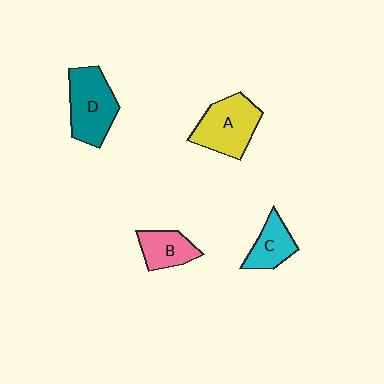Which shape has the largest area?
Shape D (teal).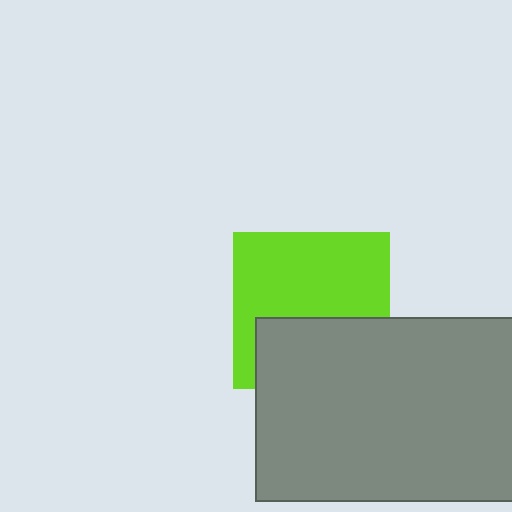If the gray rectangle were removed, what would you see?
You would see the complete lime square.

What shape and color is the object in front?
The object in front is a gray rectangle.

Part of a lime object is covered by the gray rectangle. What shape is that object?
It is a square.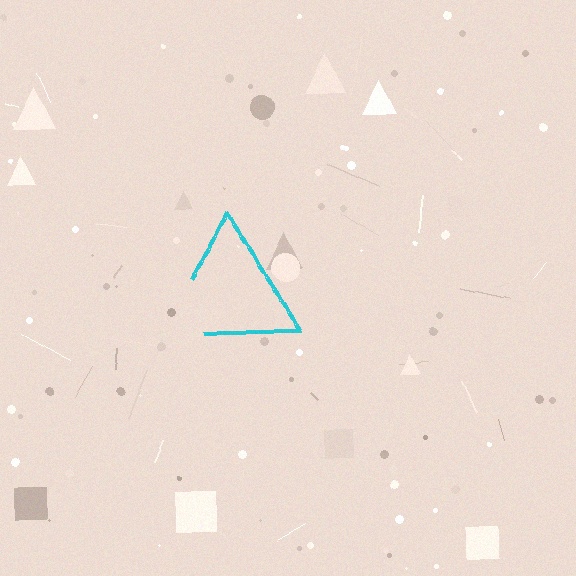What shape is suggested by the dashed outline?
The dashed outline suggests a triangle.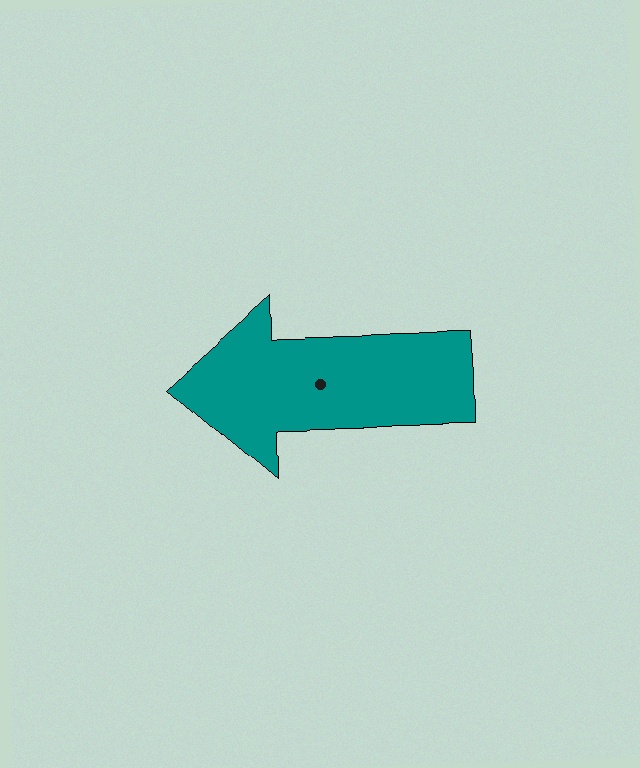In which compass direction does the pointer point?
West.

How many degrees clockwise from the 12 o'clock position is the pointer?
Approximately 269 degrees.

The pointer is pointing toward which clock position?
Roughly 9 o'clock.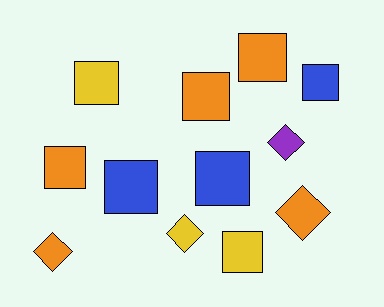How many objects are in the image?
There are 12 objects.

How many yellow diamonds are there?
There is 1 yellow diamond.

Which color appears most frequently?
Orange, with 5 objects.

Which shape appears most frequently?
Square, with 8 objects.